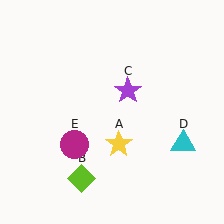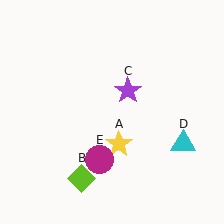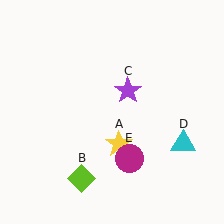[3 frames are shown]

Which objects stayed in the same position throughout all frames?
Yellow star (object A) and lime diamond (object B) and purple star (object C) and cyan triangle (object D) remained stationary.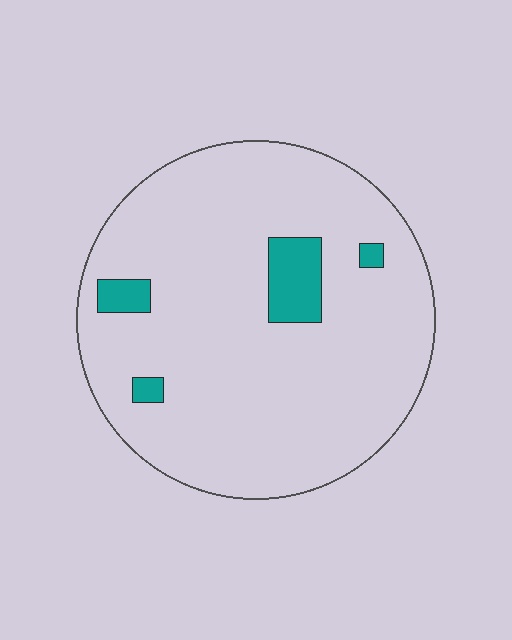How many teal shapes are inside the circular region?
4.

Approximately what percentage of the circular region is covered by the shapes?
Approximately 10%.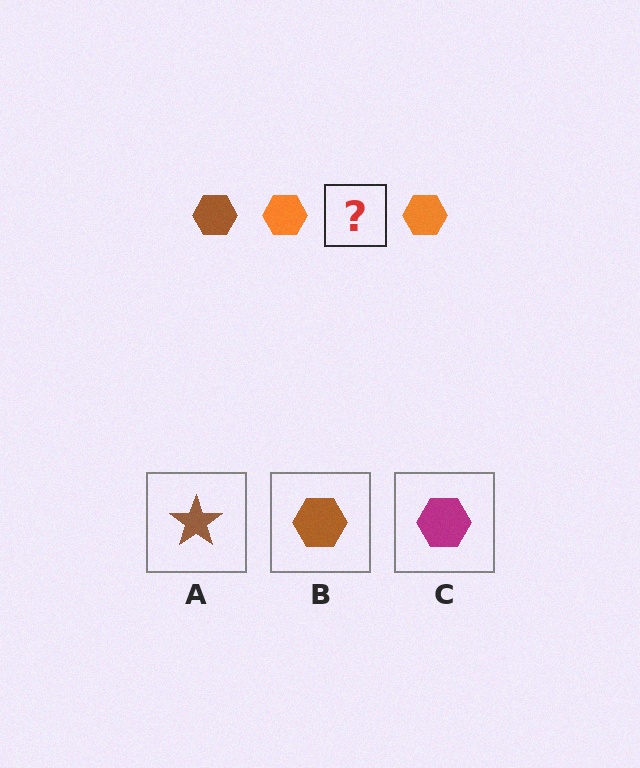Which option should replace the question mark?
Option B.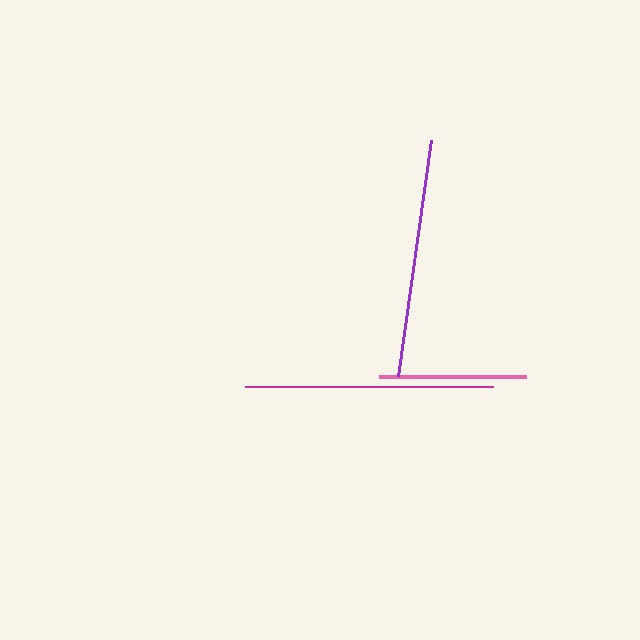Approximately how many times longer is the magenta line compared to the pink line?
The magenta line is approximately 1.7 times the length of the pink line.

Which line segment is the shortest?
The pink line is the shortest at approximately 146 pixels.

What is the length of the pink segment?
The pink segment is approximately 146 pixels long.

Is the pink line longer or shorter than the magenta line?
The magenta line is longer than the pink line.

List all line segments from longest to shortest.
From longest to shortest: magenta, purple, pink.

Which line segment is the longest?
The magenta line is the longest at approximately 249 pixels.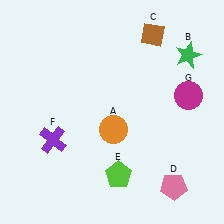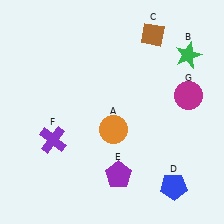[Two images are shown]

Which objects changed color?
D changed from pink to blue. E changed from lime to purple.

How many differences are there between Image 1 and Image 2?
There are 2 differences between the two images.